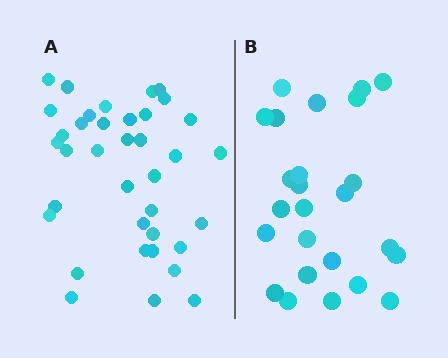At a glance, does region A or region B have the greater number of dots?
Region A (the left region) has more dots.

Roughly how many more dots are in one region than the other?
Region A has roughly 12 or so more dots than region B.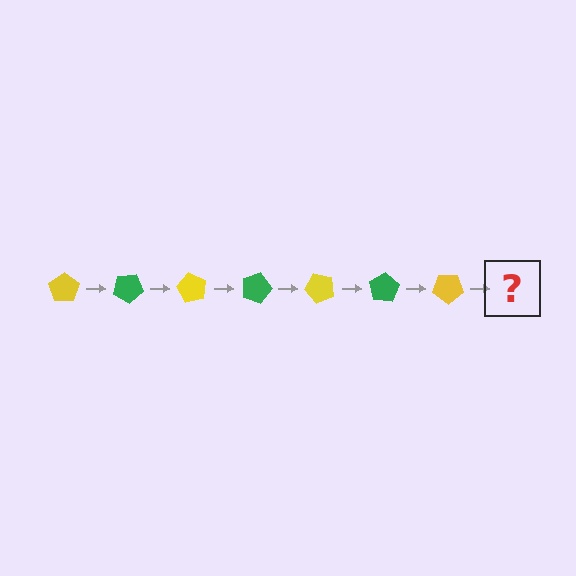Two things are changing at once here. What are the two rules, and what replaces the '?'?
The two rules are that it rotates 30 degrees each step and the color cycles through yellow and green. The '?' should be a green pentagon, rotated 210 degrees from the start.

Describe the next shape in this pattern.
It should be a green pentagon, rotated 210 degrees from the start.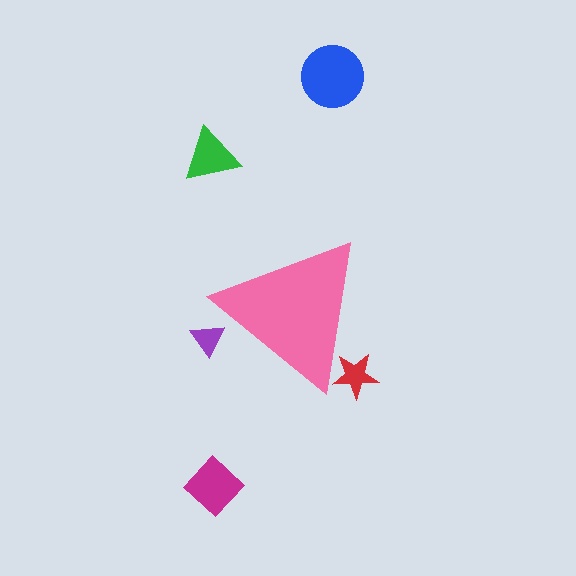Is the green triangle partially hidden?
No, the green triangle is fully visible.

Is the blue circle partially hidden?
No, the blue circle is fully visible.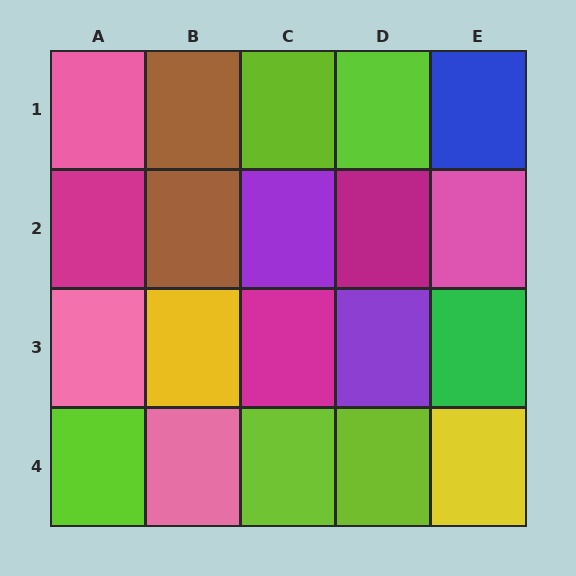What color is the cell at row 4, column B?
Pink.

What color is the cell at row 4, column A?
Lime.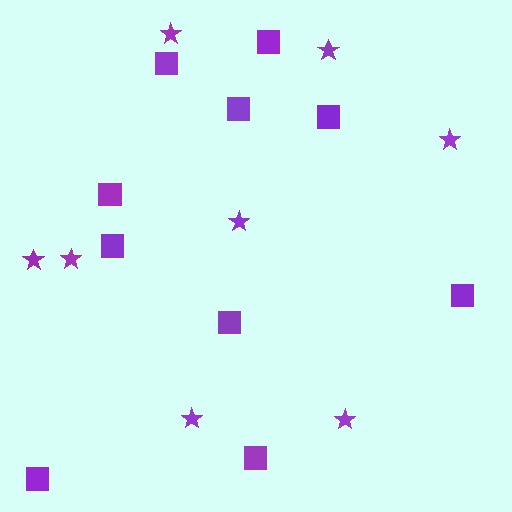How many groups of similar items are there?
There are 2 groups: one group of squares (10) and one group of stars (8).